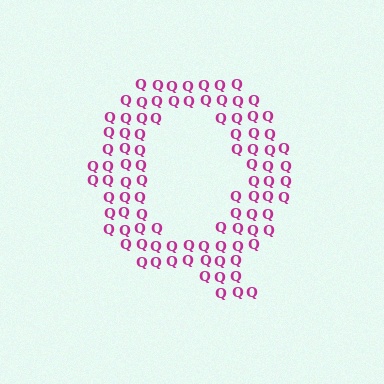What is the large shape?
The large shape is the letter Q.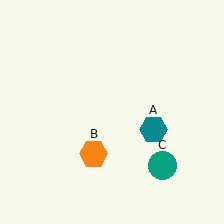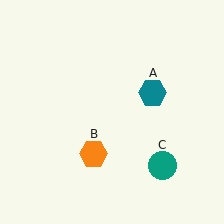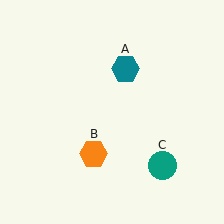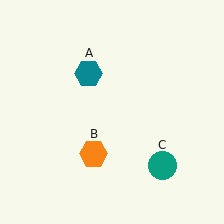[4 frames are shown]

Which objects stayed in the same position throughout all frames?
Orange hexagon (object B) and teal circle (object C) remained stationary.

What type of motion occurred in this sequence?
The teal hexagon (object A) rotated counterclockwise around the center of the scene.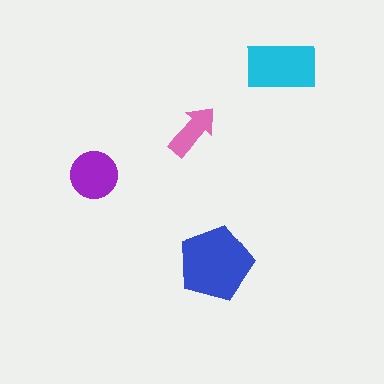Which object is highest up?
The cyan rectangle is topmost.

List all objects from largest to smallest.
The blue pentagon, the cyan rectangle, the purple circle, the pink arrow.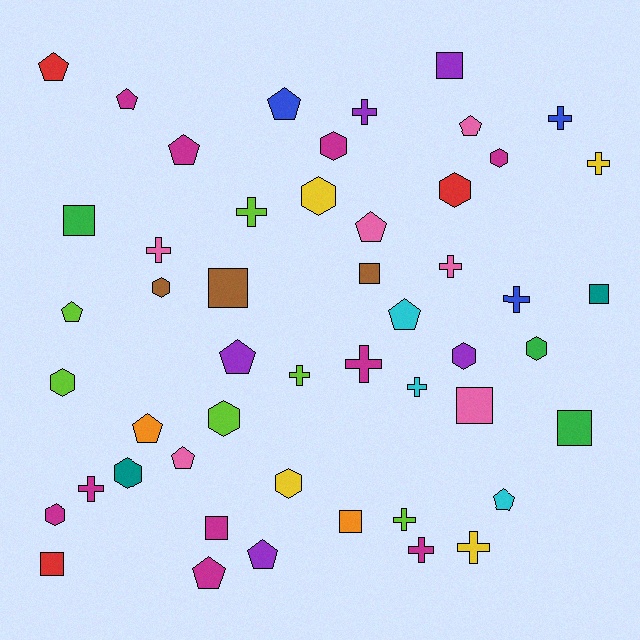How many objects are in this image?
There are 50 objects.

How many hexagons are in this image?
There are 12 hexagons.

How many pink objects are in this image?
There are 6 pink objects.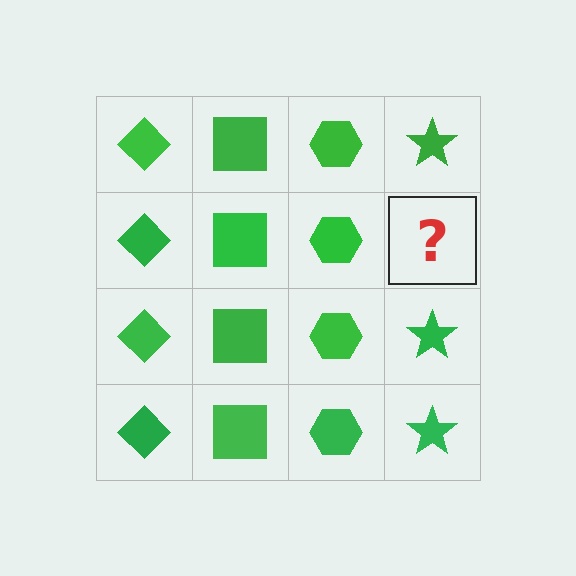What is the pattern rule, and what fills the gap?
The rule is that each column has a consistent shape. The gap should be filled with a green star.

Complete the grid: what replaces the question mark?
The question mark should be replaced with a green star.